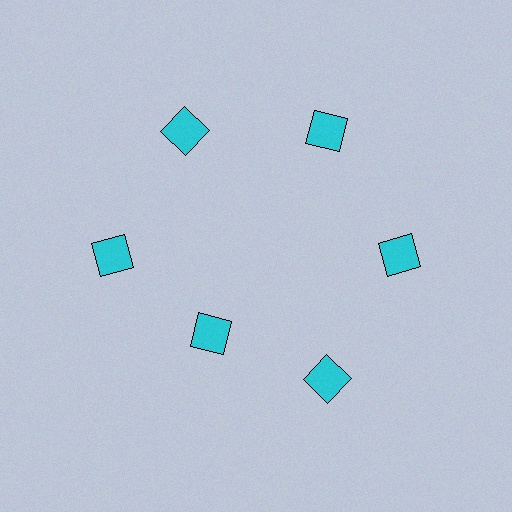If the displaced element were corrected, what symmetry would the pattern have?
It would have 6-fold rotational symmetry — the pattern would map onto itself every 60 degrees.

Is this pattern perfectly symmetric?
No. The 6 cyan squares are arranged in a ring, but one element near the 7 o'clock position is pulled inward toward the center, breaking the 6-fold rotational symmetry.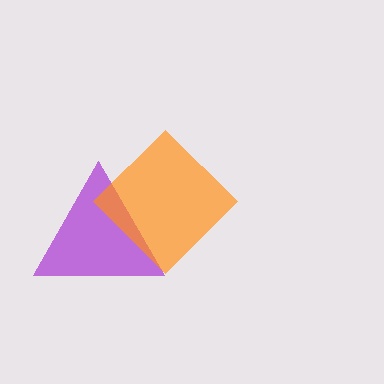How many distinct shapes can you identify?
There are 2 distinct shapes: a purple triangle, an orange diamond.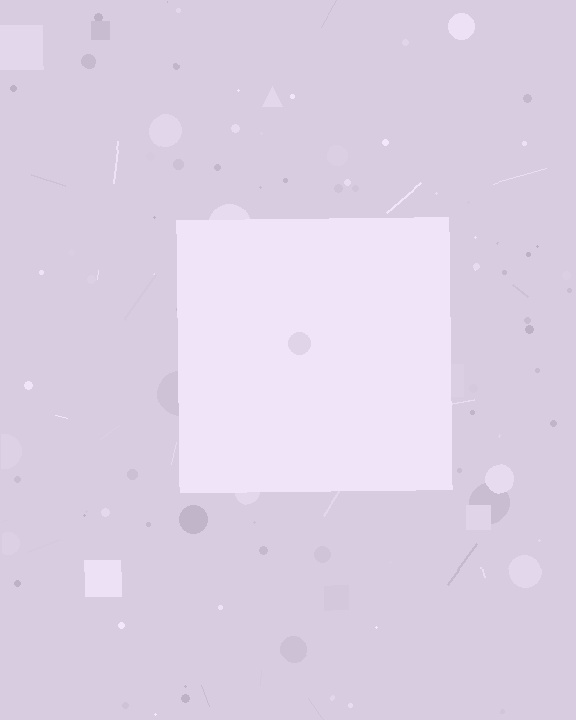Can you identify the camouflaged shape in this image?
The camouflaged shape is a square.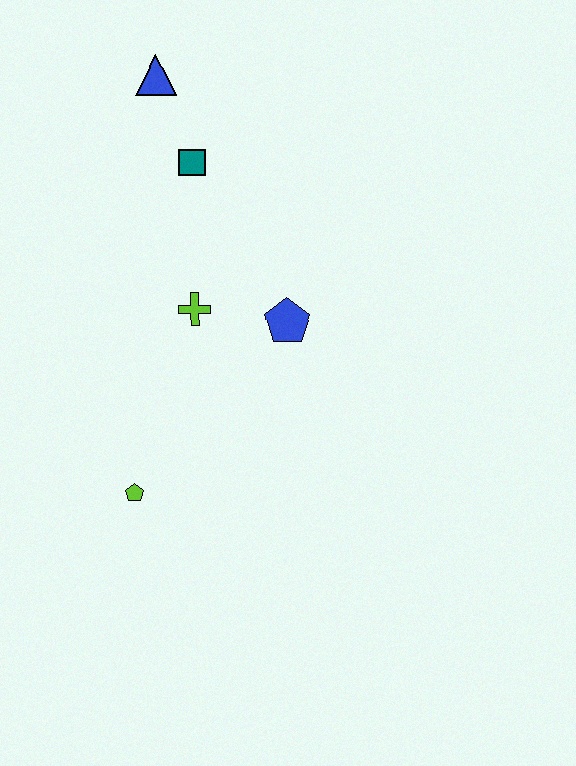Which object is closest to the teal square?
The blue triangle is closest to the teal square.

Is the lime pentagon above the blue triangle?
No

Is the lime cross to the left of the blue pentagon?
Yes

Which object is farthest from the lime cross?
The blue triangle is farthest from the lime cross.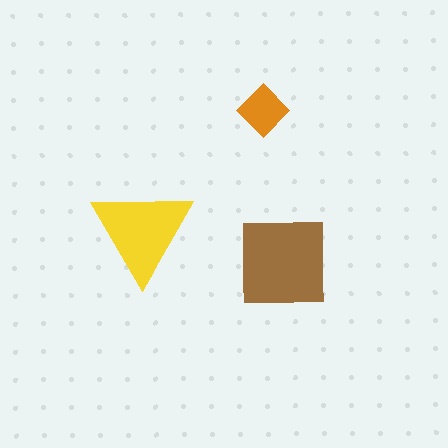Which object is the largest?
The brown square.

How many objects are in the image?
There are 3 objects in the image.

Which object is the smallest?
The orange diamond.